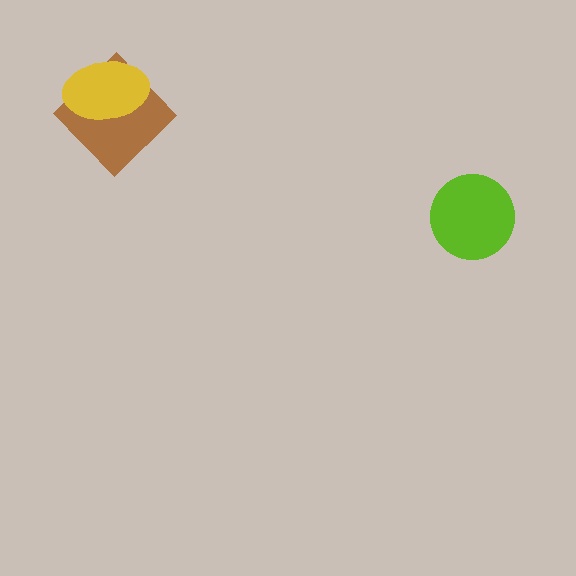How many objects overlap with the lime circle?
0 objects overlap with the lime circle.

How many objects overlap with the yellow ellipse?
1 object overlaps with the yellow ellipse.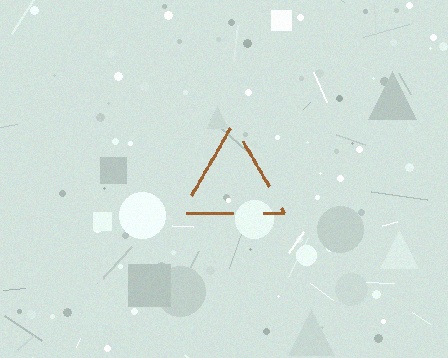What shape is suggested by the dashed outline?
The dashed outline suggests a triangle.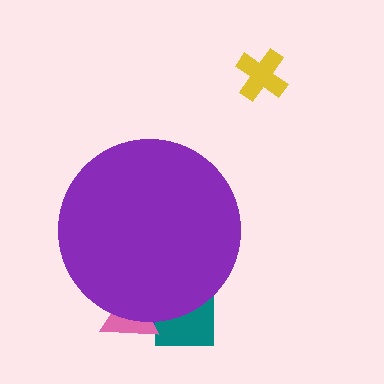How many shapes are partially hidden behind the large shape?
3 shapes are partially hidden.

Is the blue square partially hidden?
Yes, the blue square is partially hidden behind the purple circle.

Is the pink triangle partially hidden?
Yes, the pink triangle is partially hidden behind the purple circle.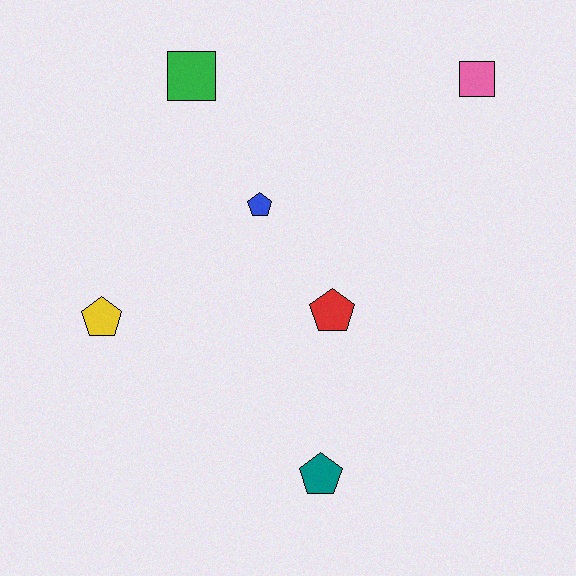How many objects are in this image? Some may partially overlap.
There are 6 objects.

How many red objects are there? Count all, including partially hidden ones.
There is 1 red object.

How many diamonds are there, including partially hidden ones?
There are no diamonds.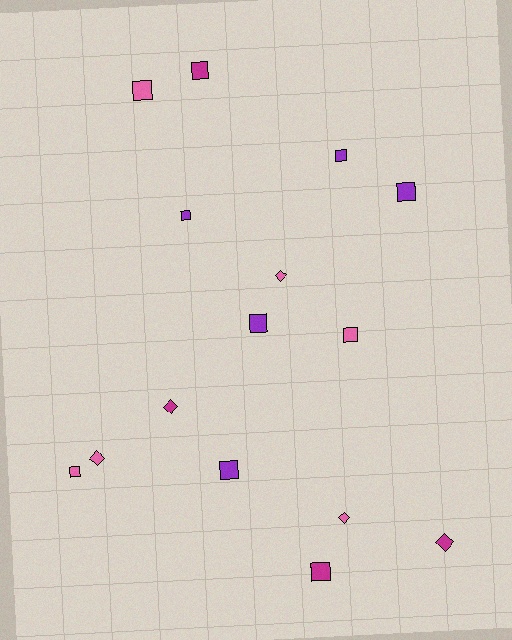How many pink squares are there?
There are 3 pink squares.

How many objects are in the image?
There are 15 objects.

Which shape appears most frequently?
Square, with 10 objects.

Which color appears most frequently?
Pink, with 6 objects.